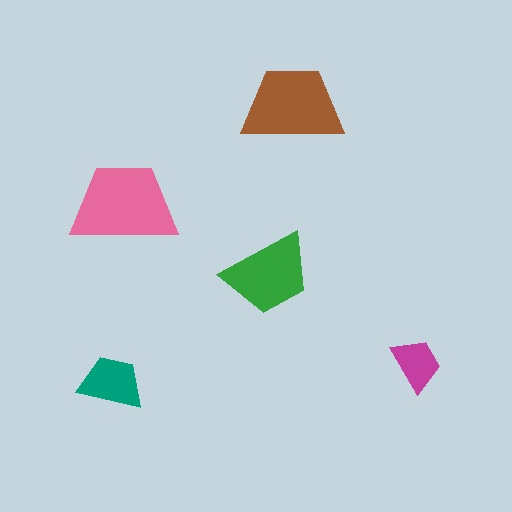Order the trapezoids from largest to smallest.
the pink one, the brown one, the green one, the teal one, the magenta one.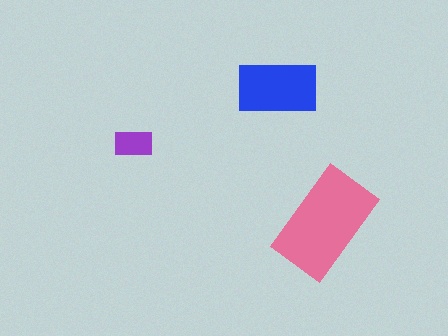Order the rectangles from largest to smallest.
the pink one, the blue one, the purple one.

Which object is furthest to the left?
The purple rectangle is leftmost.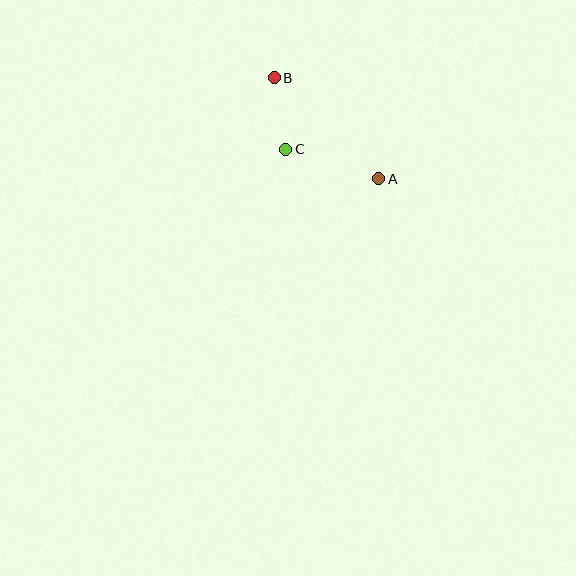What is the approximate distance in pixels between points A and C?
The distance between A and C is approximately 98 pixels.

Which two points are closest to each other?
Points B and C are closest to each other.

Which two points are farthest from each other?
Points A and B are farthest from each other.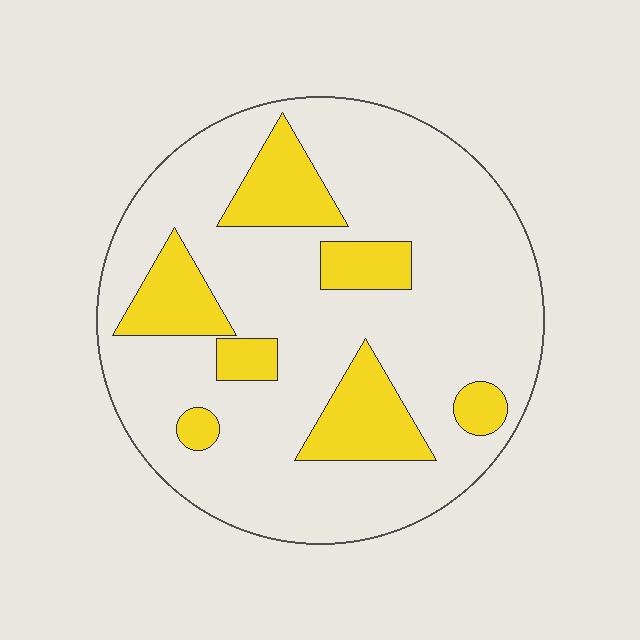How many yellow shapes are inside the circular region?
7.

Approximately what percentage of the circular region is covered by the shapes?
Approximately 20%.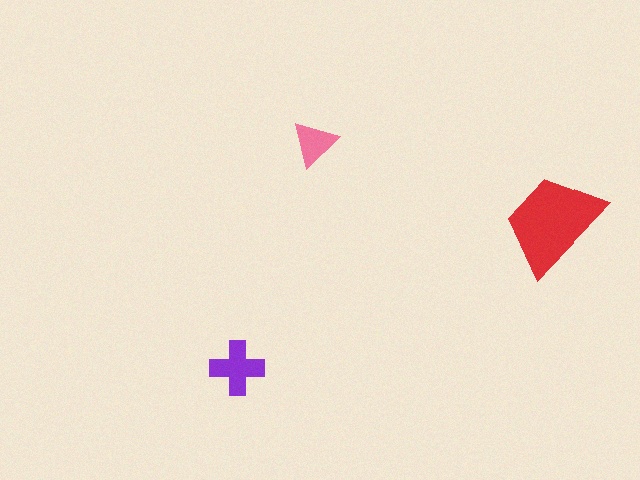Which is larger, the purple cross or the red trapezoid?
The red trapezoid.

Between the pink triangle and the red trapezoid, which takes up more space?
The red trapezoid.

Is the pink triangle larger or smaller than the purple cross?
Smaller.